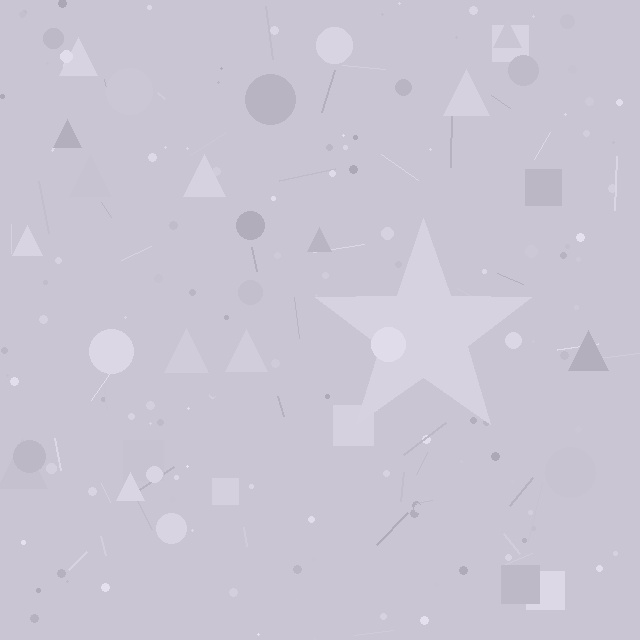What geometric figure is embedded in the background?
A star is embedded in the background.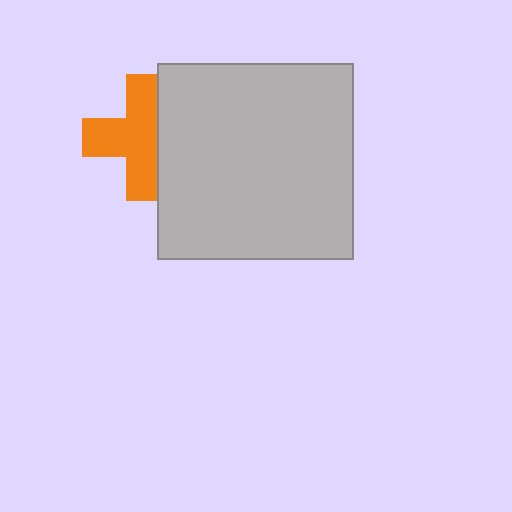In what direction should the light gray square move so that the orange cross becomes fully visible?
The light gray square should move right. That is the shortest direction to clear the overlap and leave the orange cross fully visible.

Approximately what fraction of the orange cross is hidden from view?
Roughly 32% of the orange cross is hidden behind the light gray square.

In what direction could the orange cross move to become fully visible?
The orange cross could move left. That would shift it out from behind the light gray square entirely.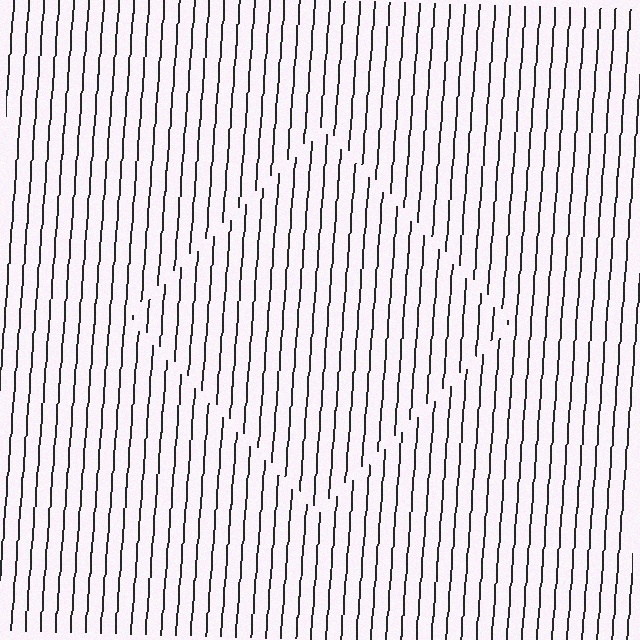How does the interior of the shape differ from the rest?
The interior of the shape contains the same grating, shifted by half a period — the contour is defined by the phase discontinuity where line-ends from the inner and outer gratings abut.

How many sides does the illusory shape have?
4 sides — the line-ends trace a square.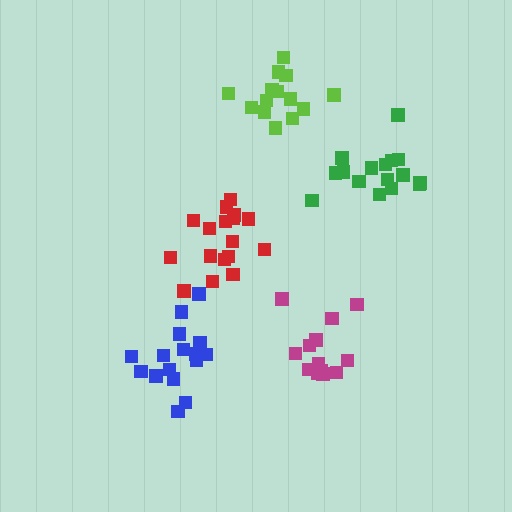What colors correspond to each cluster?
The clusters are colored: red, green, blue, magenta, lime.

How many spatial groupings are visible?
There are 5 spatial groupings.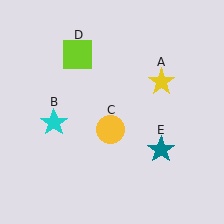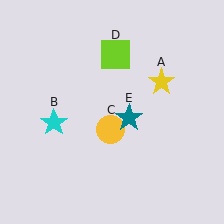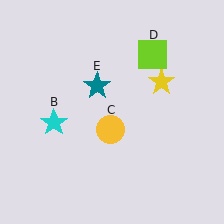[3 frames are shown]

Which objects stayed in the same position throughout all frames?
Yellow star (object A) and cyan star (object B) and yellow circle (object C) remained stationary.